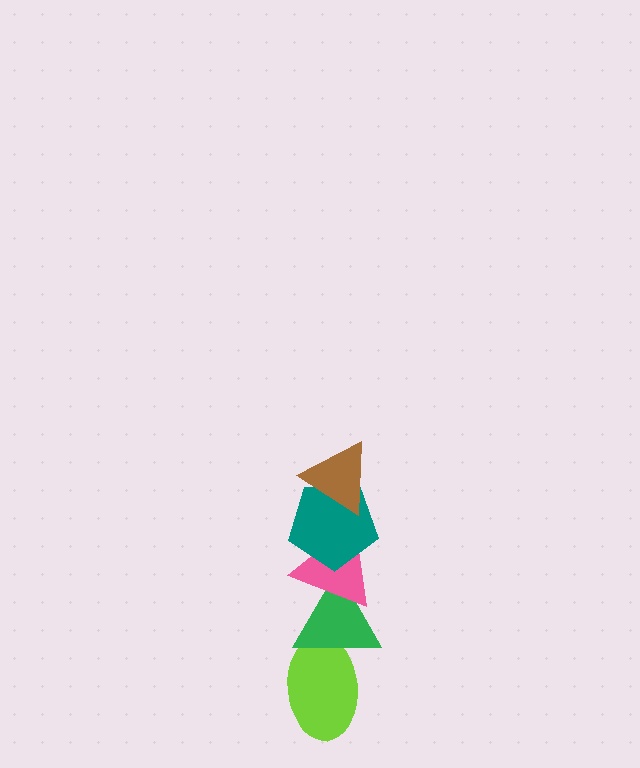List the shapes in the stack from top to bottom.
From top to bottom: the brown triangle, the teal pentagon, the pink triangle, the green triangle, the lime ellipse.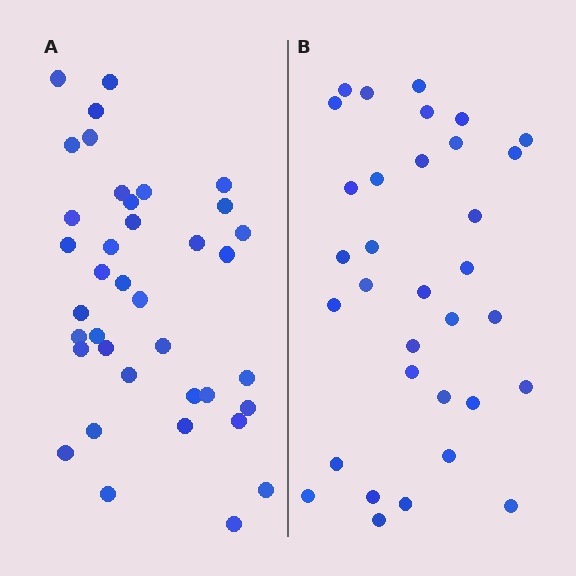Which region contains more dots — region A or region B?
Region A (the left region) has more dots.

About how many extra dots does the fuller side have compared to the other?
Region A has about 5 more dots than region B.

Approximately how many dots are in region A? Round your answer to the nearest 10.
About 40 dots. (The exact count is 38, which rounds to 40.)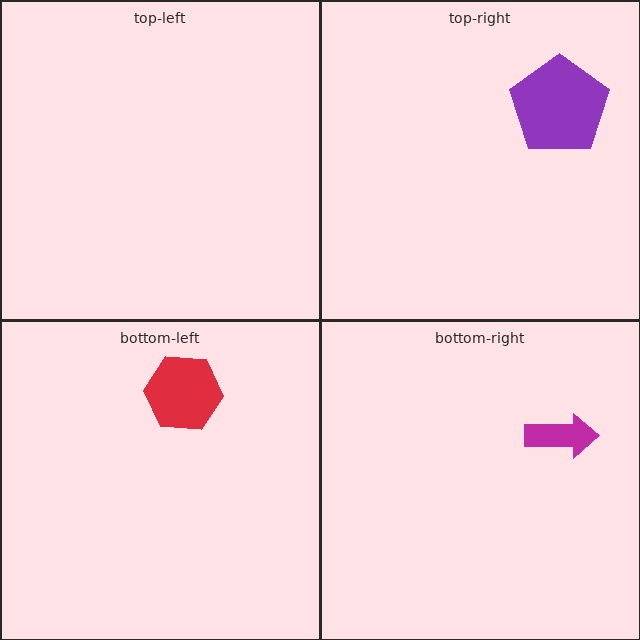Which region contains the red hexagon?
The bottom-left region.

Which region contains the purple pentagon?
The top-right region.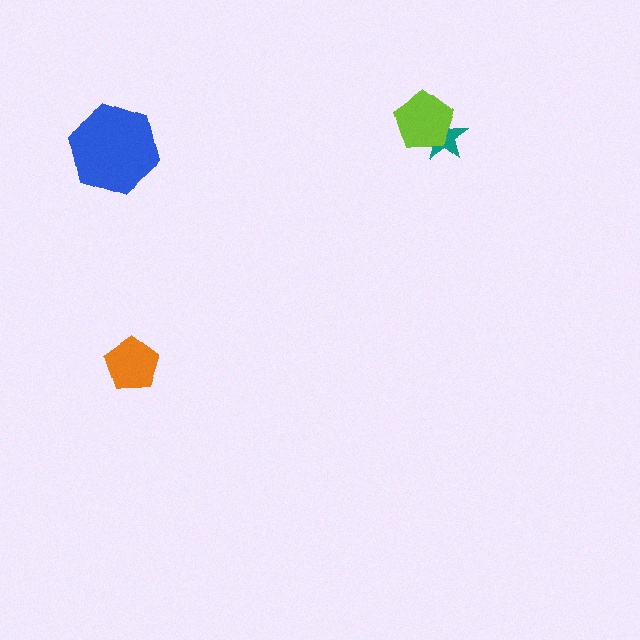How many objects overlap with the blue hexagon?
0 objects overlap with the blue hexagon.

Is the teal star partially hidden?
Yes, it is partially covered by another shape.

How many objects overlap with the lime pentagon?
1 object overlaps with the lime pentagon.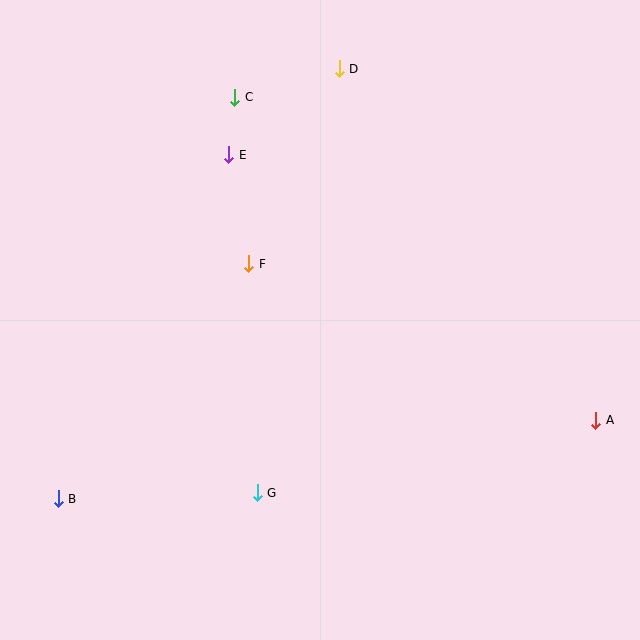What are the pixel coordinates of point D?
Point D is at (339, 69).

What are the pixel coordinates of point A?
Point A is at (596, 420).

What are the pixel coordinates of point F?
Point F is at (249, 264).